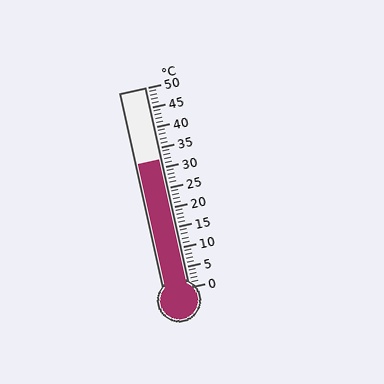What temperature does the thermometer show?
The thermometer shows approximately 32°C.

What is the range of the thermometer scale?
The thermometer scale ranges from 0°C to 50°C.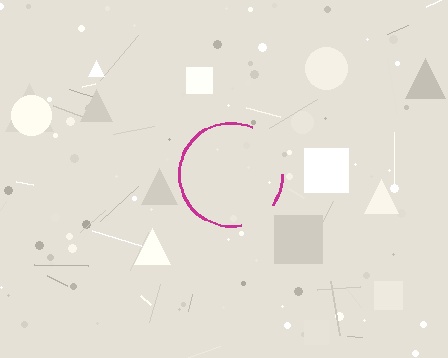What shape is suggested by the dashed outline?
The dashed outline suggests a circle.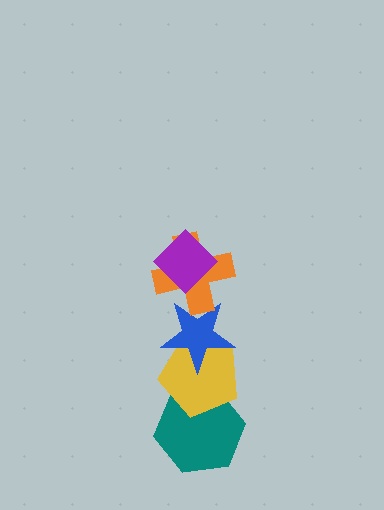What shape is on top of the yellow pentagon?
The blue star is on top of the yellow pentagon.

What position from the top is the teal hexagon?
The teal hexagon is 5th from the top.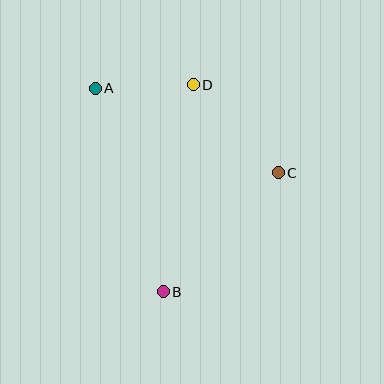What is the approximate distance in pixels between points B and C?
The distance between B and C is approximately 166 pixels.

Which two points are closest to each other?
Points A and D are closest to each other.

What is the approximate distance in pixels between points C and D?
The distance between C and D is approximately 122 pixels.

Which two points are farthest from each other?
Points A and B are farthest from each other.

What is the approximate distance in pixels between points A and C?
The distance between A and C is approximately 202 pixels.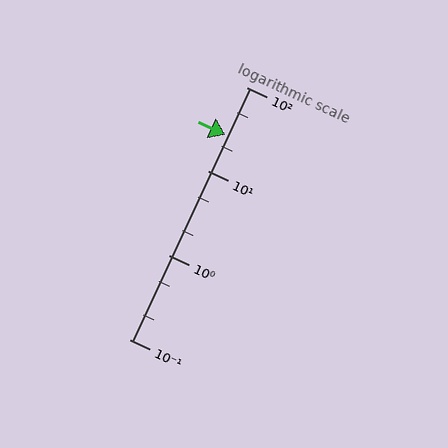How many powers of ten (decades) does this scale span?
The scale spans 3 decades, from 0.1 to 100.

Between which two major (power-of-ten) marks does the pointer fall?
The pointer is between 10 and 100.